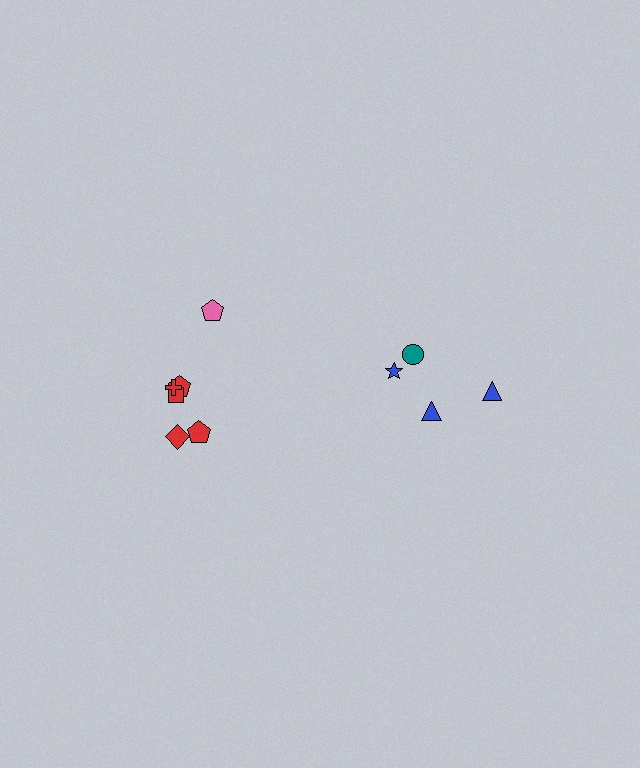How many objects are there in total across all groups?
There are 10 objects.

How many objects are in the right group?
There are 4 objects.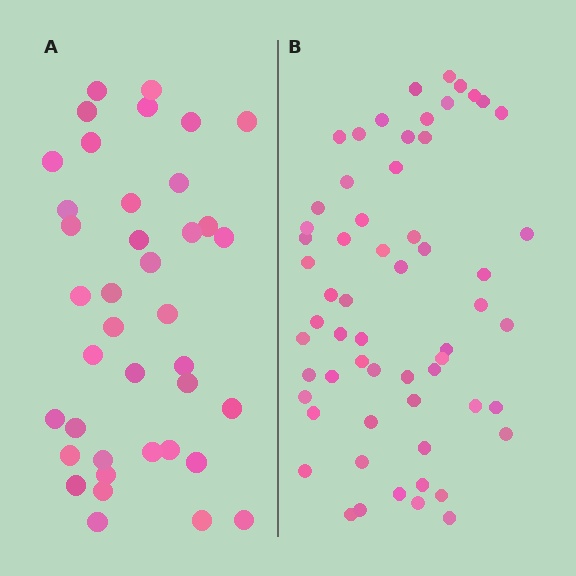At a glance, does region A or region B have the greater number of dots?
Region B (the right region) has more dots.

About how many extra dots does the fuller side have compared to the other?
Region B has approximately 20 more dots than region A.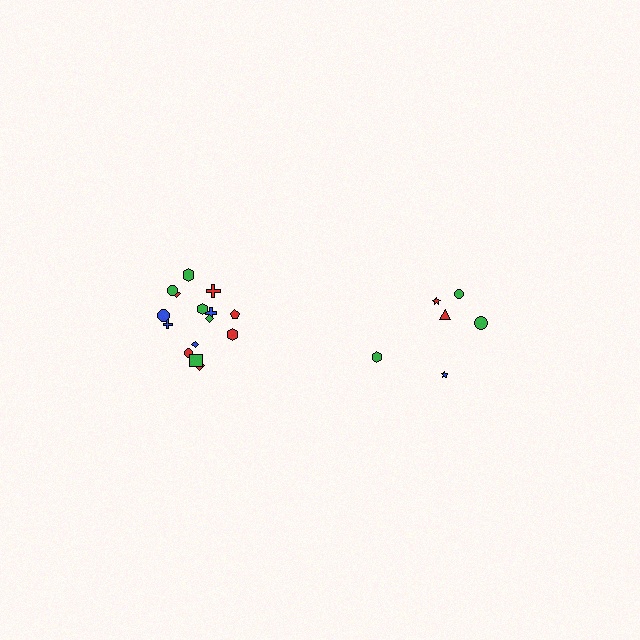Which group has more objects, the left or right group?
The left group.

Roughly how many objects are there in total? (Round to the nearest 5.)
Roughly 20 objects in total.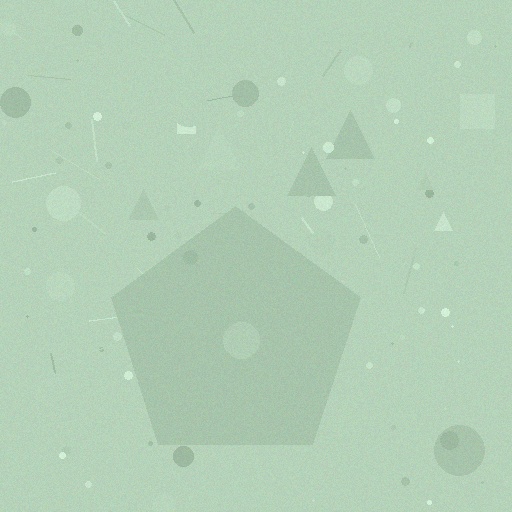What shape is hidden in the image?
A pentagon is hidden in the image.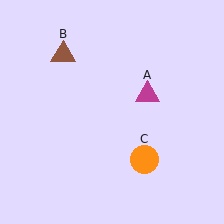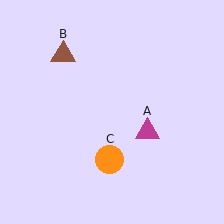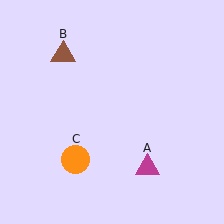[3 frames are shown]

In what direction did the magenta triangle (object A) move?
The magenta triangle (object A) moved down.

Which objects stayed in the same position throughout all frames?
Brown triangle (object B) remained stationary.